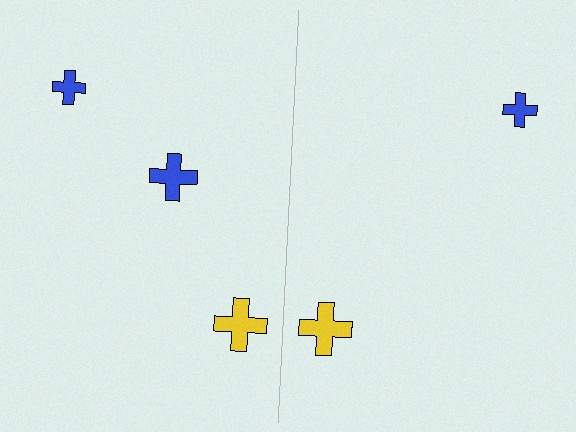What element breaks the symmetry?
A blue cross is missing from the right side.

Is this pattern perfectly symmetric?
No, the pattern is not perfectly symmetric. A blue cross is missing from the right side.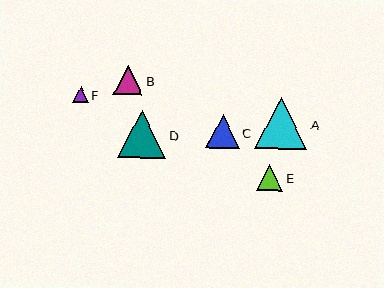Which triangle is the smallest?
Triangle F is the smallest with a size of approximately 15 pixels.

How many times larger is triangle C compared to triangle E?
Triangle C is approximately 1.3 times the size of triangle E.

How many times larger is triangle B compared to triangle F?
Triangle B is approximately 1.9 times the size of triangle F.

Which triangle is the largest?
Triangle A is the largest with a size of approximately 52 pixels.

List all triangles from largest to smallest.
From largest to smallest: A, D, C, B, E, F.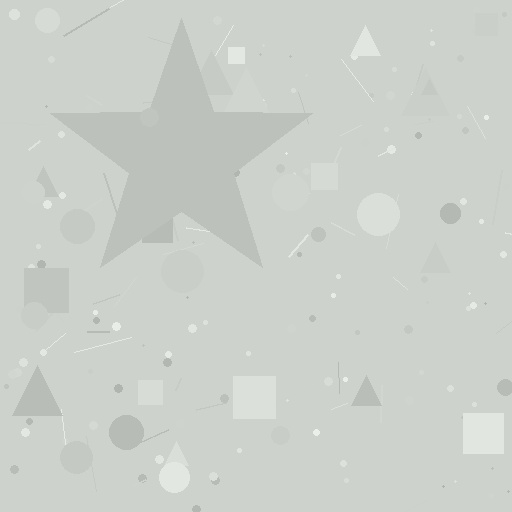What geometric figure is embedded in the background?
A star is embedded in the background.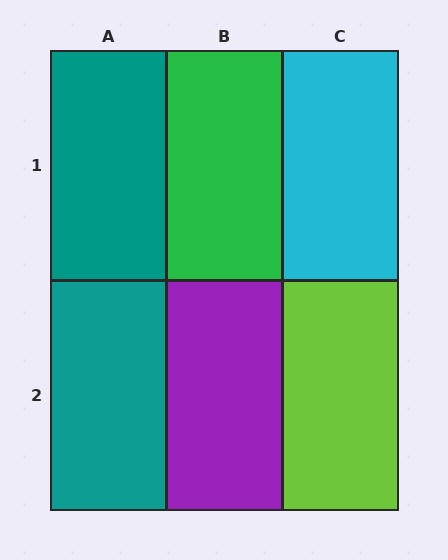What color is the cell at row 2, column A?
Teal.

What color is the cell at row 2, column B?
Purple.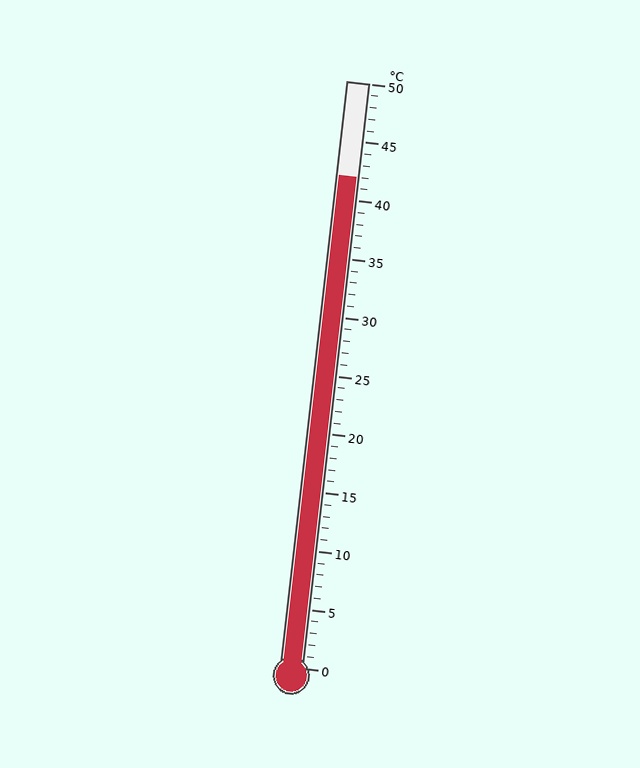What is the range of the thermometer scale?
The thermometer scale ranges from 0°C to 50°C.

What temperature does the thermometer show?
The thermometer shows approximately 42°C.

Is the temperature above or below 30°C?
The temperature is above 30°C.